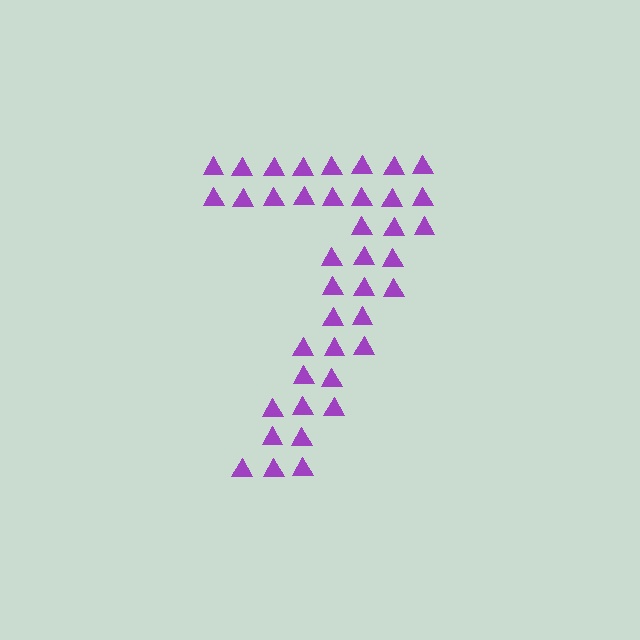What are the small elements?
The small elements are triangles.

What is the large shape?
The large shape is the digit 7.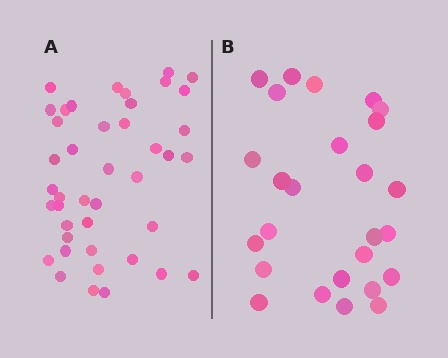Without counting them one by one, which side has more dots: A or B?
Region A (the left region) has more dots.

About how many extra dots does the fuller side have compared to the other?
Region A has approximately 15 more dots than region B.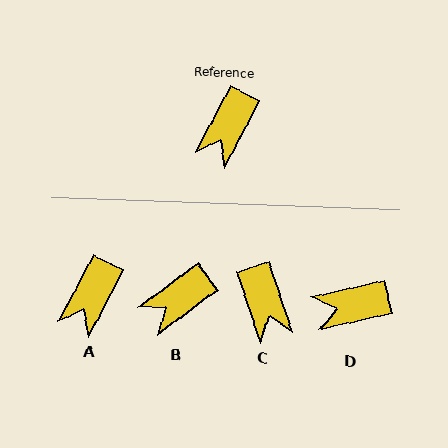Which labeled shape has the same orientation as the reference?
A.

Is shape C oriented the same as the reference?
No, it is off by about 47 degrees.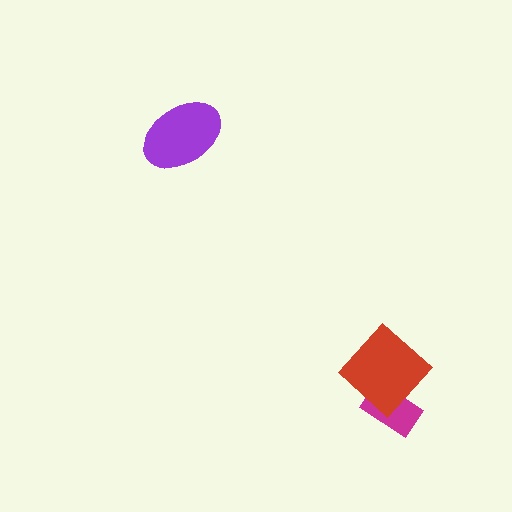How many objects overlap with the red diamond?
1 object overlaps with the red diamond.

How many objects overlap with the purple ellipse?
0 objects overlap with the purple ellipse.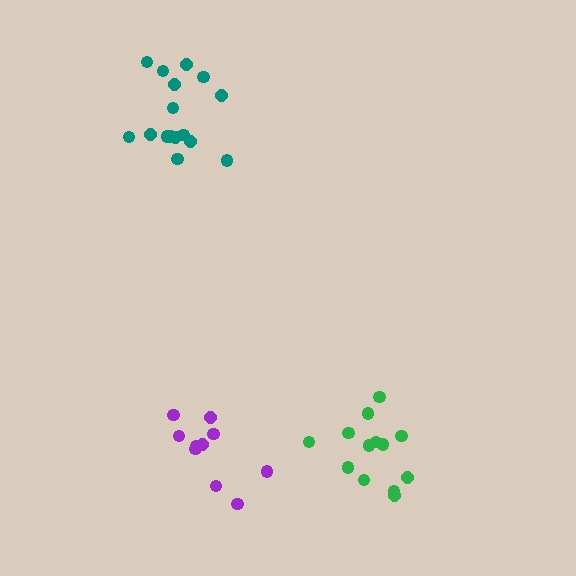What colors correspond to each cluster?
The clusters are colored: green, purple, teal.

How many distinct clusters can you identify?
There are 3 distinct clusters.